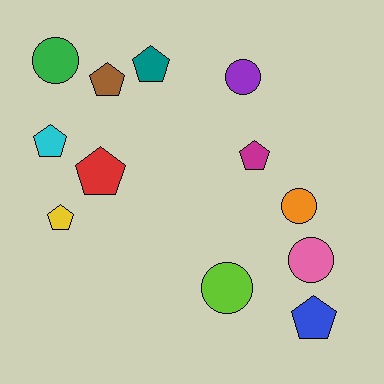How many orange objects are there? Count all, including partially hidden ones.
There is 1 orange object.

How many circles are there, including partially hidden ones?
There are 5 circles.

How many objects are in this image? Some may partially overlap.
There are 12 objects.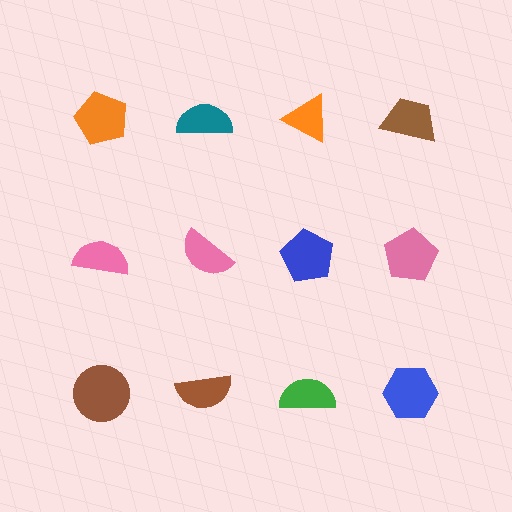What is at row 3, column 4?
A blue hexagon.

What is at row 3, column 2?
A brown semicircle.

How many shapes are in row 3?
4 shapes.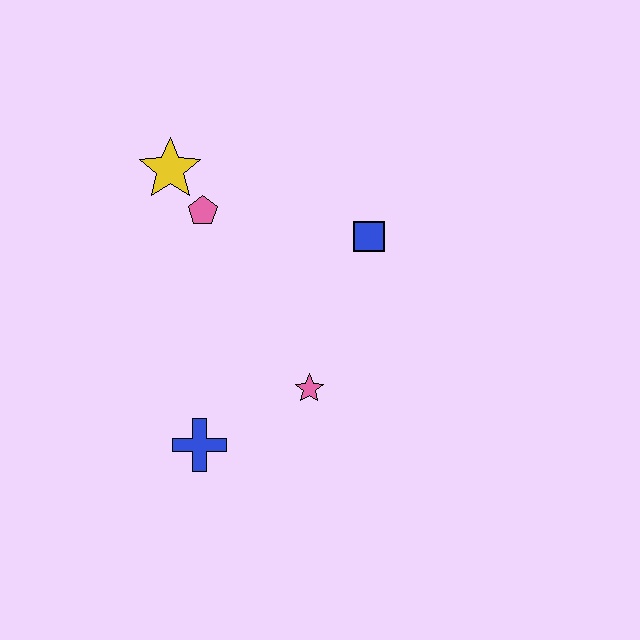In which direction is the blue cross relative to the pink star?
The blue cross is to the left of the pink star.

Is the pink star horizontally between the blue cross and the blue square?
Yes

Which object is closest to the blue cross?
The pink star is closest to the blue cross.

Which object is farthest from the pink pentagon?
The blue cross is farthest from the pink pentagon.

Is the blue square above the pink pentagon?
No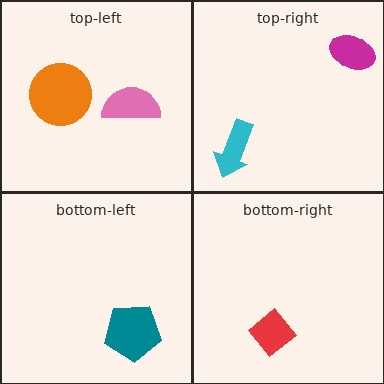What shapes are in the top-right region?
The cyan arrow, the magenta ellipse.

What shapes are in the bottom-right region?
The red diamond.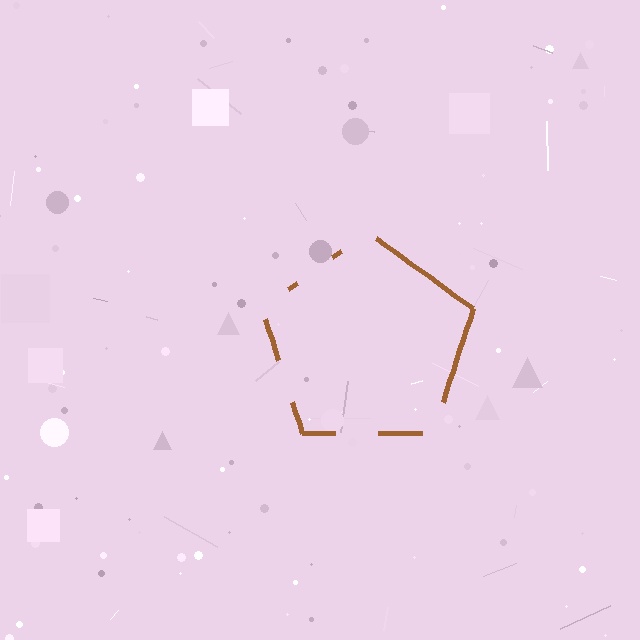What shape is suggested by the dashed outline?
The dashed outline suggests a pentagon.